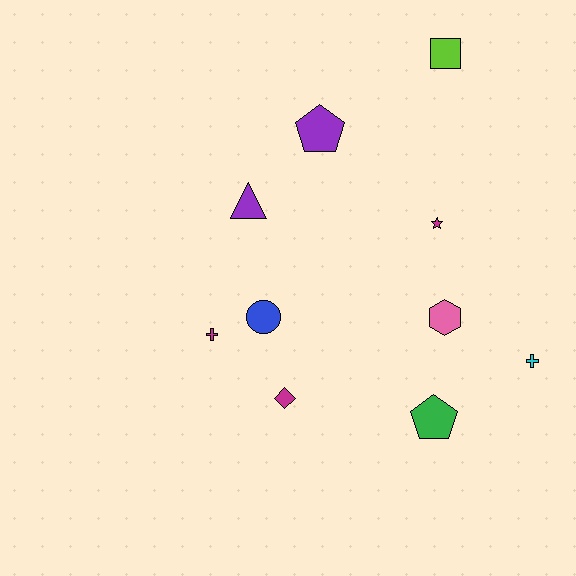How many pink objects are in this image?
There is 1 pink object.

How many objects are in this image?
There are 10 objects.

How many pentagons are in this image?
There are 2 pentagons.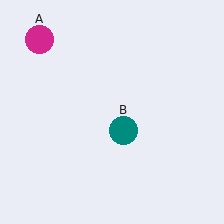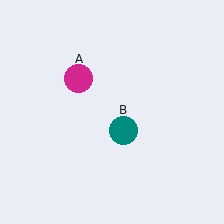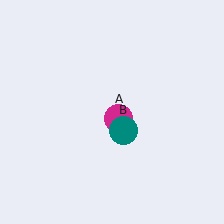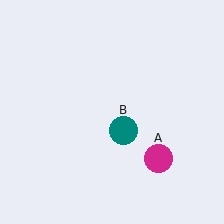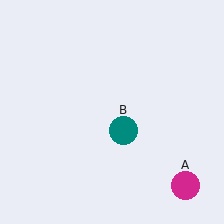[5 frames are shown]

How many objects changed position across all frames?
1 object changed position: magenta circle (object A).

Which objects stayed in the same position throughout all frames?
Teal circle (object B) remained stationary.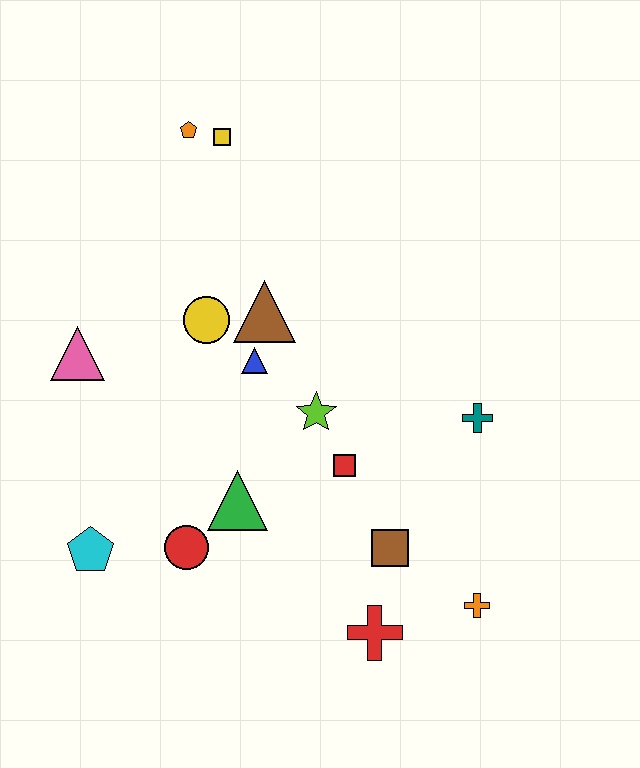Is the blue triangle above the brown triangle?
No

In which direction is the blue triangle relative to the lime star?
The blue triangle is to the left of the lime star.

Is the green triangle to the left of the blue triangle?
Yes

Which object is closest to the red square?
The lime star is closest to the red square.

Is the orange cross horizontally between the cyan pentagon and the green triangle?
No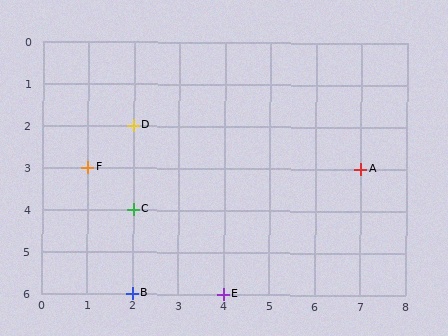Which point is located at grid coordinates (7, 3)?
Point A is at (7, 3).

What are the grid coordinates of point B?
Point B is at grid coordinates (2, 6).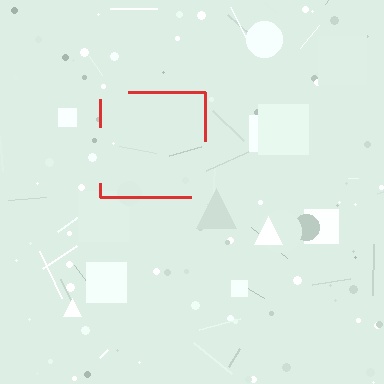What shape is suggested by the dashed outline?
The dashed outline suggests a square.